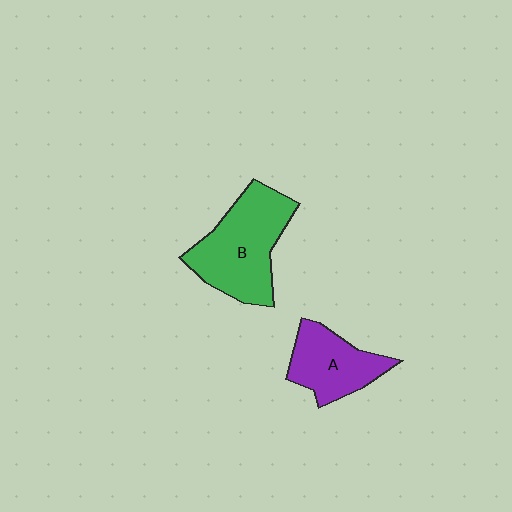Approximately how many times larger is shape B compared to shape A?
Approximately 1.5 times.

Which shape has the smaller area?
Shape A (purple).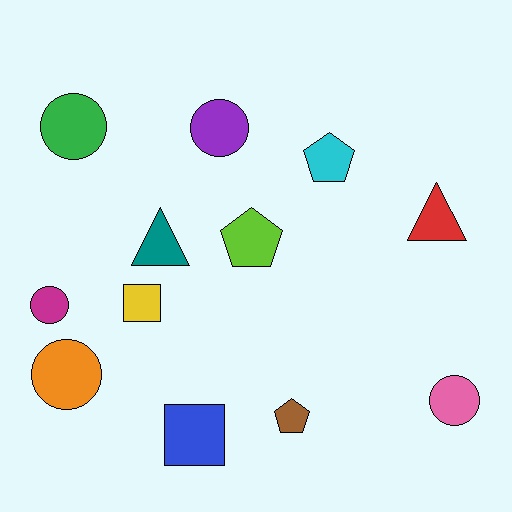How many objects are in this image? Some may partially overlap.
There are 12 objects.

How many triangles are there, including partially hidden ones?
There are 2 triangles.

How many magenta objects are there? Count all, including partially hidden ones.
There is 1 magenta object.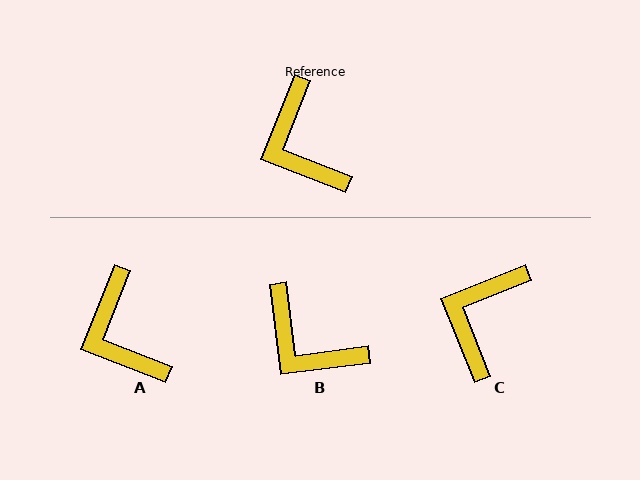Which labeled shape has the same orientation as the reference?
A.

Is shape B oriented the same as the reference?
No, it is off by about 29 degrees.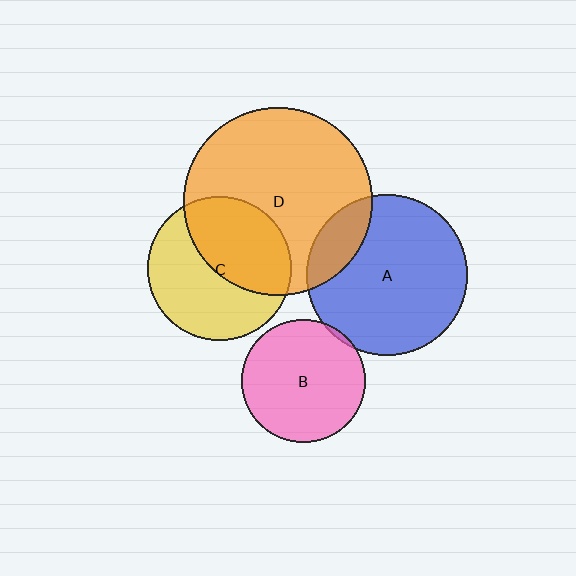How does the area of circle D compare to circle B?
Approximately 2.3 times.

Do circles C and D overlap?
Yes.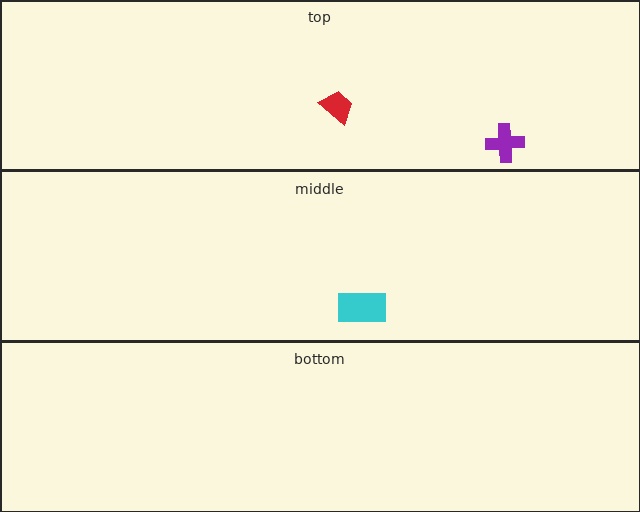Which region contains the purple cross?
The top region.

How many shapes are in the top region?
2.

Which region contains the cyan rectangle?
The middle region.